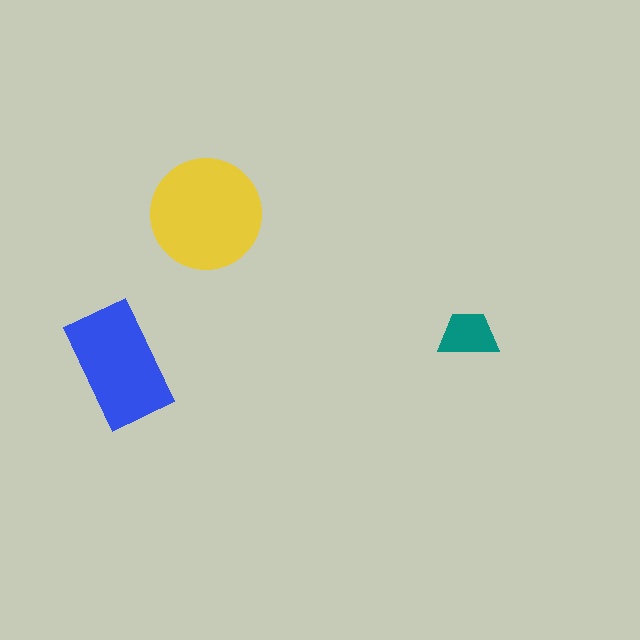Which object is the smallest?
The teal trapezoid.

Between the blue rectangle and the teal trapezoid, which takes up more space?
The blue rectangle.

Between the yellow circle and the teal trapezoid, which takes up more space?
The yellow circle.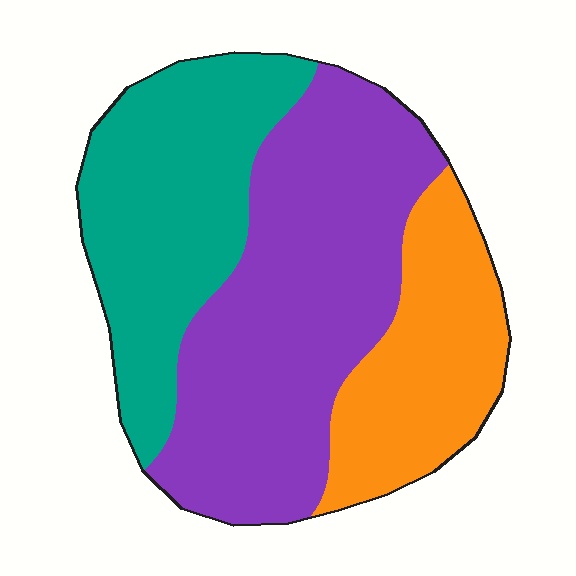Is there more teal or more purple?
Purple.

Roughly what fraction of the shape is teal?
Teal takes up about one third (1/3) of the shape.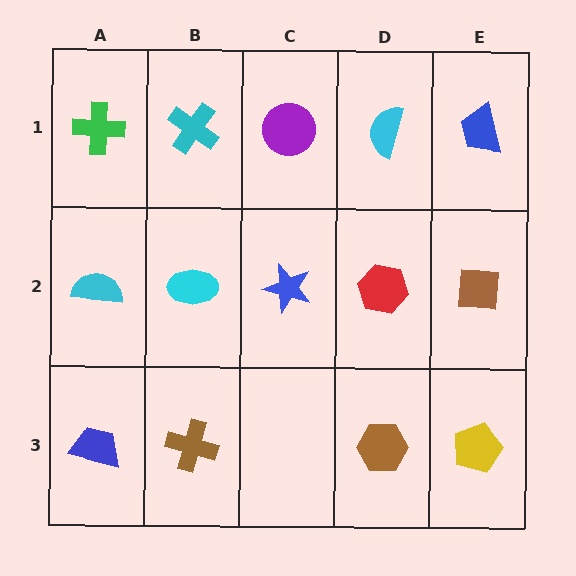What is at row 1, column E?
A blue trapezoid.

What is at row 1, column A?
A green cross.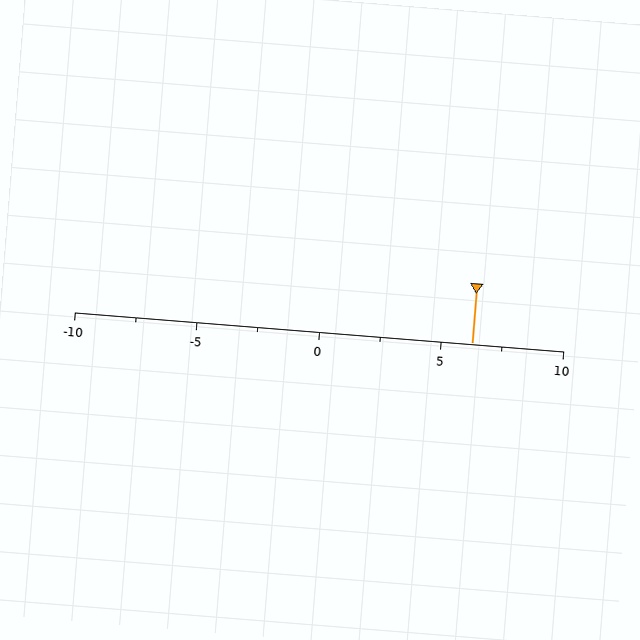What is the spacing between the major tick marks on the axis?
The major ticks are spaced 5 apart.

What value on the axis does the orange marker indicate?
The marker indicates approximately 6.2.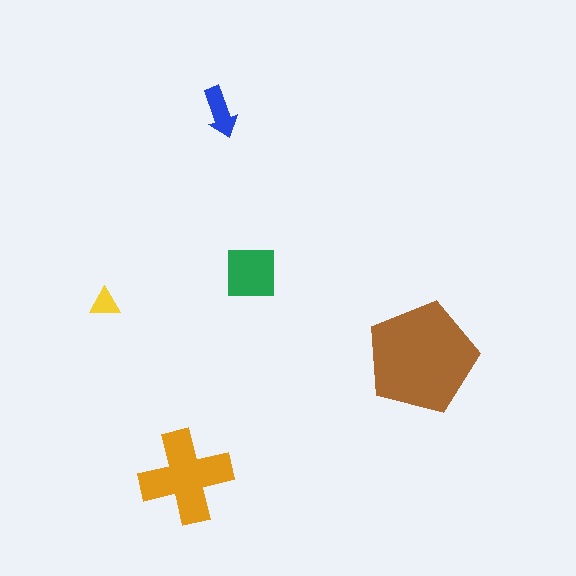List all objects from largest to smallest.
The brown pentagon, the orange cross, the green square, the blue arrow, the yellow triangle.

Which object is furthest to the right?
The brown pentagon is rightmost.